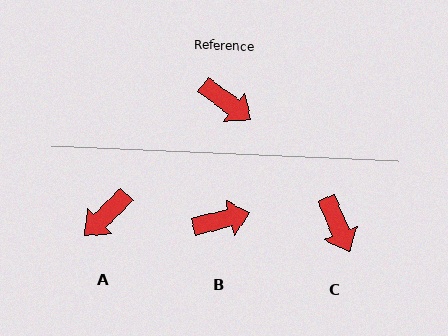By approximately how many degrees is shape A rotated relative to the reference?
Approximately 99 degrees clockwise.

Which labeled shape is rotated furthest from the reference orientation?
A, about 99 degrees away.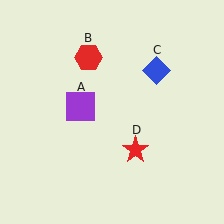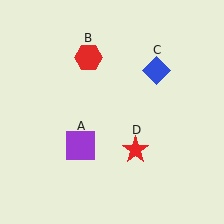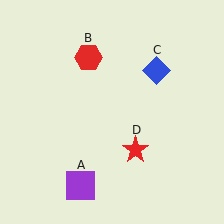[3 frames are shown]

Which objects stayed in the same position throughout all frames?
Red hexagon (object B) and blue diamond (object C) and red star (object D) remained stationary.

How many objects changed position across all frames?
1 object changed position: purple square (object A).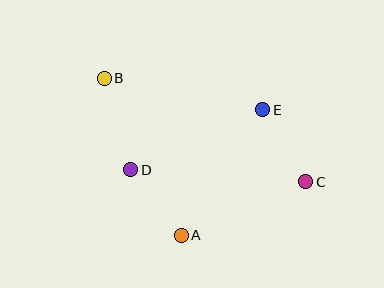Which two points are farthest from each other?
Points B and C are farthest from each other.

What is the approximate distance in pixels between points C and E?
The distance between C and E is approximately 84 pixels.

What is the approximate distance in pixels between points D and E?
The distance between D and E is approximately 146 pixels.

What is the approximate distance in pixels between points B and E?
The distance between B and E is approximately 162 pixels.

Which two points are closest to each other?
Points A and D are closest to each other.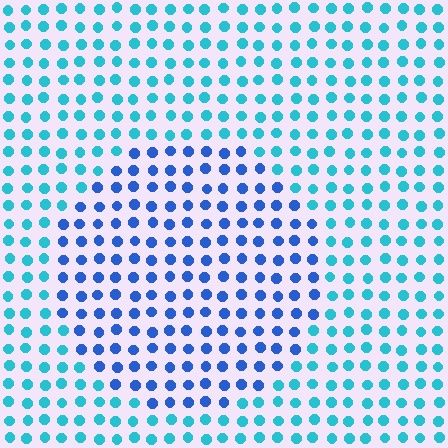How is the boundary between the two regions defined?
The boundary is defined purely by a slight shift in hue (about 36 degrees). Spacing, size, and orientation are identical on both sides.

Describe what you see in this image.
The image is filled with small cyan elements in a uniform arrangement. A circle-shaped region is visible where the elements are tinted to a slightly different hue, forming a subtle color boundary.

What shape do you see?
I see a circle.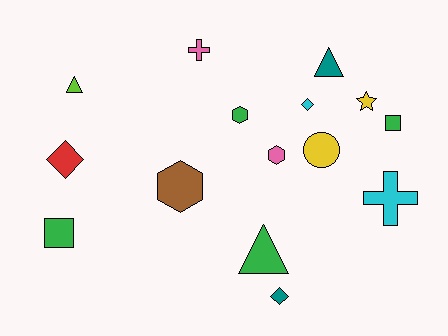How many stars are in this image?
There is 1 star.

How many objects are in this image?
There are 15 objects.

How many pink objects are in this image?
There are 2 pink objects.